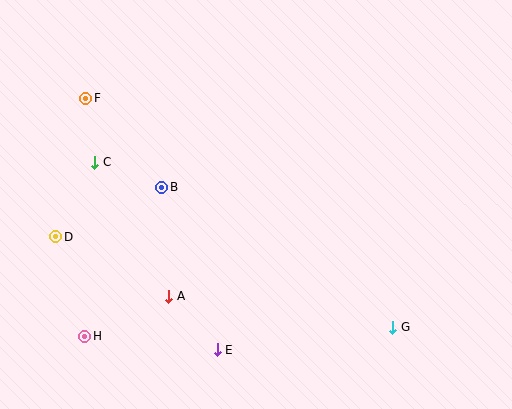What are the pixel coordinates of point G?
Point G is at (393, 327).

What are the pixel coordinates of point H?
Point H is at (85, 336).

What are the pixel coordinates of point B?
Point B is at (162, 187).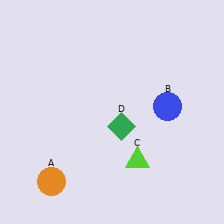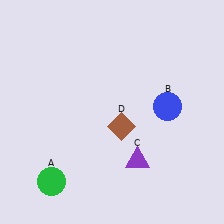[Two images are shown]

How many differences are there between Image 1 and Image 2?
There are 3 differences between the two images.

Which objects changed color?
A changed from orange to green. C changed from lime to purple. D changed from green to brown.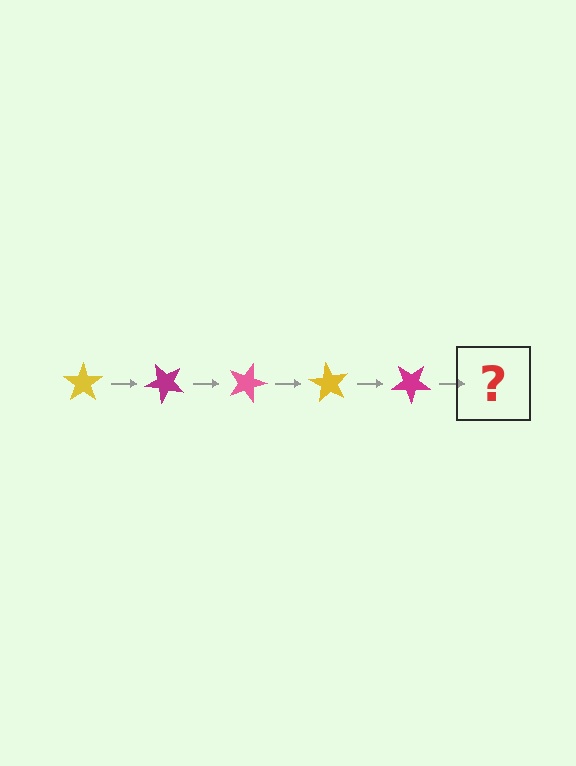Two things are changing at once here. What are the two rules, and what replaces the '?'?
The two rules are that it rotates 45 degrees each step and the color cycles through yellow, magenta, and pink. The '?' should be a pink star, rotated 225 degrees from the start.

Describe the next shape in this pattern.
It should be a pink star, rotated 225 degrees from the start.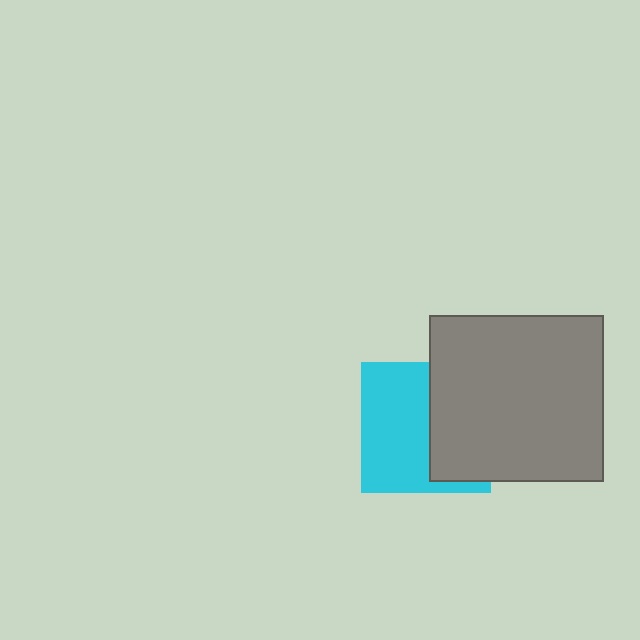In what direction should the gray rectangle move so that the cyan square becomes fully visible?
The gray rectangle should move right. That is the shortest direction to clear the overlap and leave the cyan square fully visible.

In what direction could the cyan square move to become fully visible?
The cyan square could move left. That would shift it out from behind the gray rectangle entirely.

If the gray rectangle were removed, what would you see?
You would see the complete cyan square.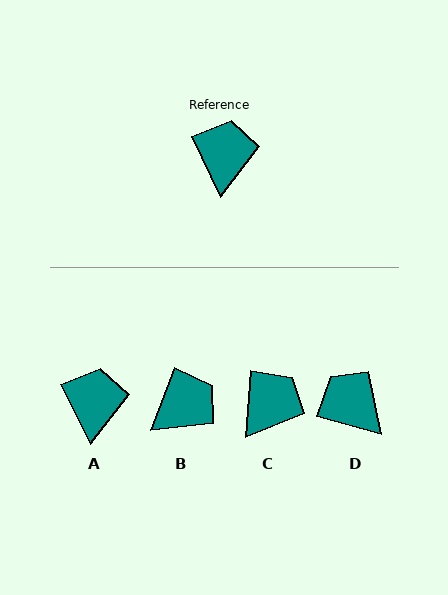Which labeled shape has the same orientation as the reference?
A.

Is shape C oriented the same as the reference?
No, it is off by about 30 degrees.